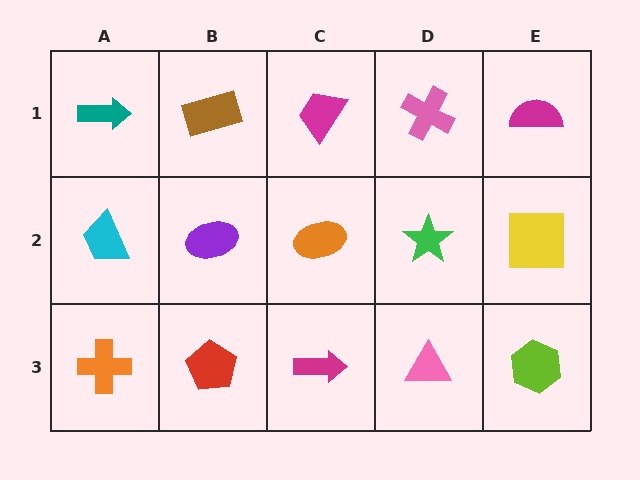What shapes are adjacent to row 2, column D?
A pink cross (row 1, column D), a pink triangle (row 3, column D), an orange ellipse (row 2, column C), a yellow square (row 2, column E).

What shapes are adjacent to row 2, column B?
A brown rectangle (row 1, column B), a red pentagon (row 3, column B), a cyan trapezoid (row 2, column A), an orange ellipse (row 2, column C).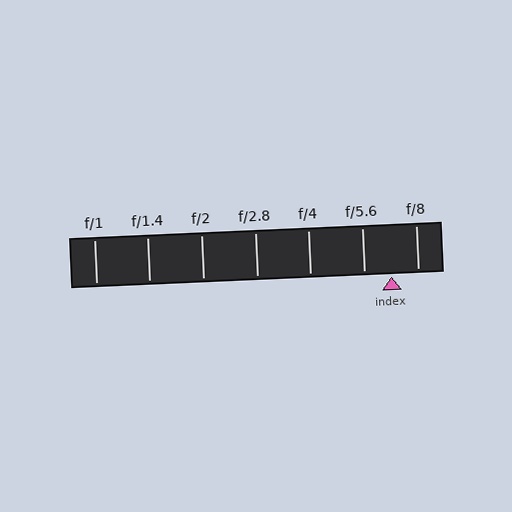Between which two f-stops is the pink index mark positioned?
The index mark is between f/5.6 and f/8.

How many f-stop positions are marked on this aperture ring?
There are 7 f-stop positions marked.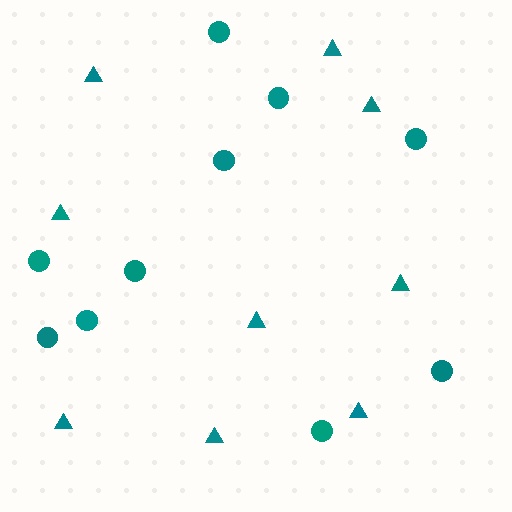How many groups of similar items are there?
There are 2 groups: one group of triangles (9) and one group of circles (10).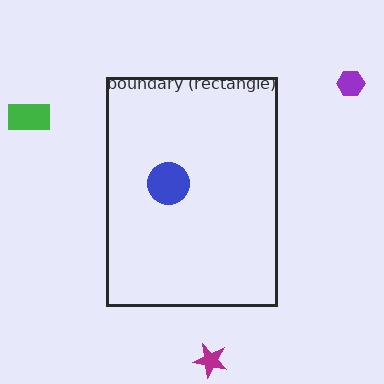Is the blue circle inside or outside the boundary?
Inside.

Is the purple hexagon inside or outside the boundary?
Outside.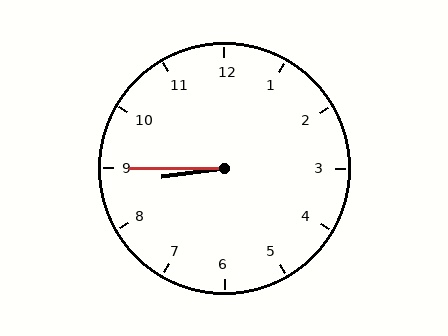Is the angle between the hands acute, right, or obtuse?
It is acute.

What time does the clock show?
8:45.